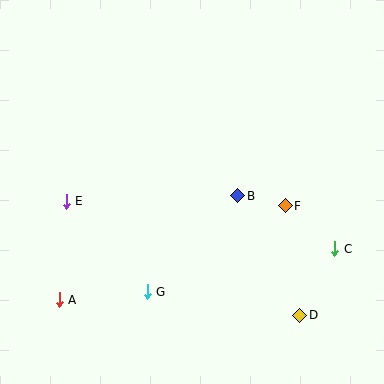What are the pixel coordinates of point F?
Point F is at (285, 206).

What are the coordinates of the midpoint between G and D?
The midpoint between G and D is at (223, 303).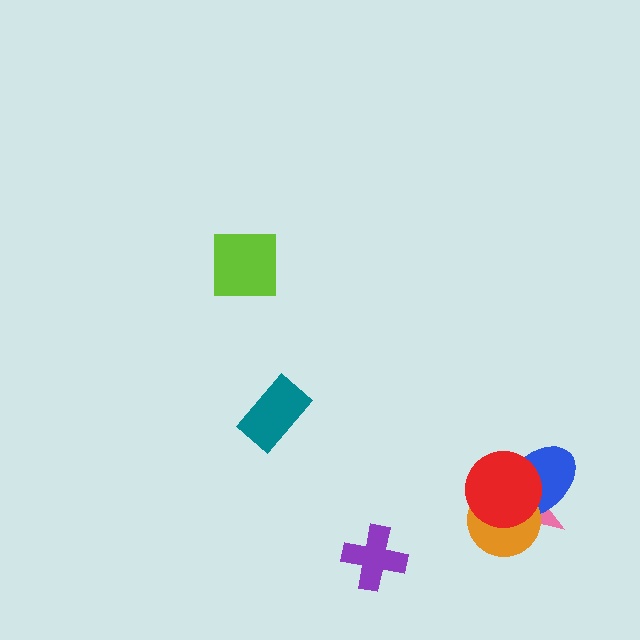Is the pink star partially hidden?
Yes, it is partially covered by another shape.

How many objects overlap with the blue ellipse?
3 objects overlap with the blue ellipse.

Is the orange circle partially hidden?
Yes, it is partially covered by another shape.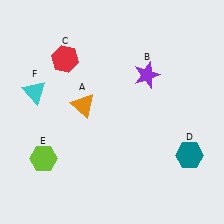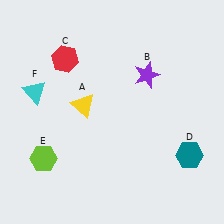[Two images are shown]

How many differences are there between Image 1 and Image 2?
There is 1 difference between the two images.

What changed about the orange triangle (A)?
In Image 1, A is orange. In Image 2, it changed to yellow.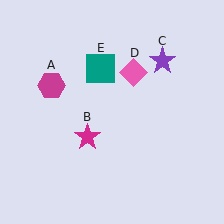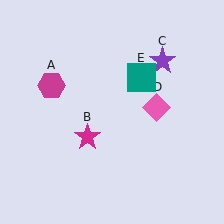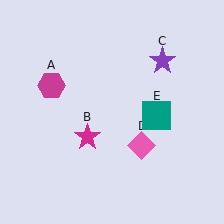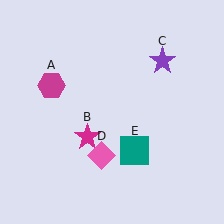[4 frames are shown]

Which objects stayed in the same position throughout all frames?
Magenta hexagon (object A) and magenta star (object B) and purple star (object C) remained stationary.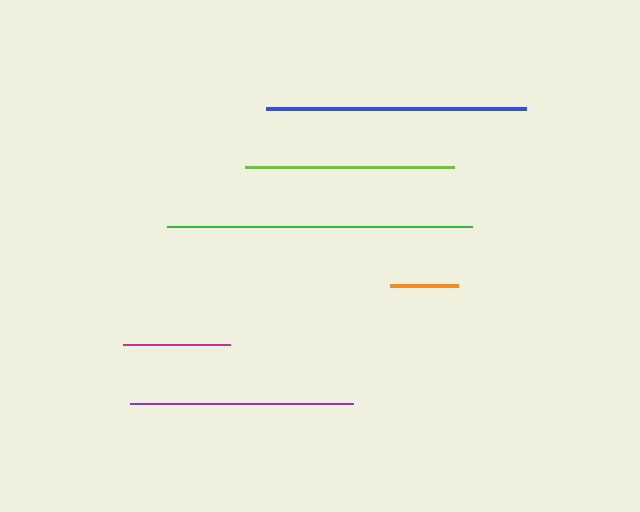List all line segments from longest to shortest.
From longest to shortest: green, blue, purple, lime, magenta, orange.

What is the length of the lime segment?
The lime segment is approximately 209 pixels long.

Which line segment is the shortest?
The orange line is the shortest at approximately 68 pixels.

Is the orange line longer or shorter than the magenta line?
The magenta line is longer than the orange line.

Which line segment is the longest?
The green line is the longest at approximately 305 pixels.